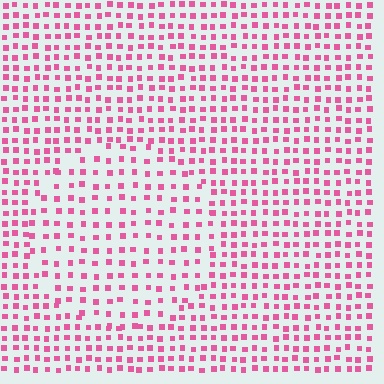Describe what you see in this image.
The image contains small pink elements arranged at two different densities. A circle-shaped region is visible where the elements are less densely packed than the surrounding area.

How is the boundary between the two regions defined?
The boundary is defined by a change in element density (approximately 1.5x ratio). All elements are the same color, size, and shape.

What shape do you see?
I see a circle.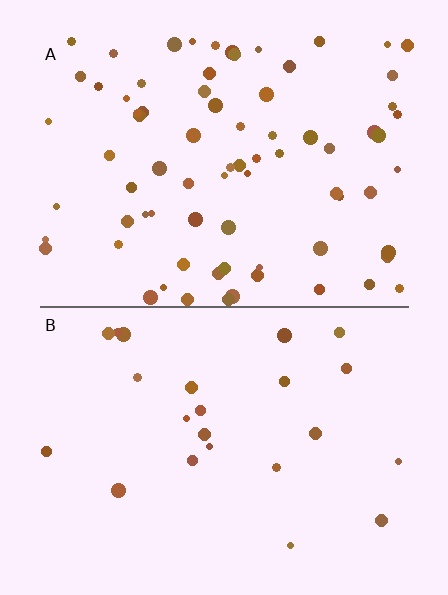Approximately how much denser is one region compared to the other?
Approximately 3.3× — region A over region B.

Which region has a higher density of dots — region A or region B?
A (the top).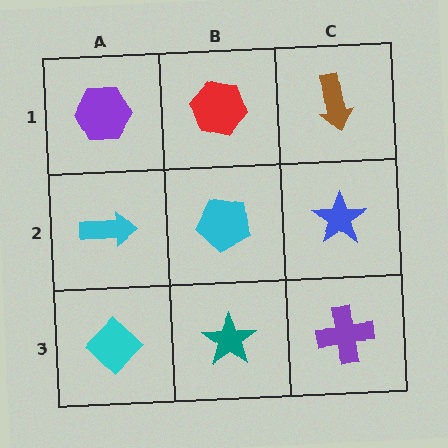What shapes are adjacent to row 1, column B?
A cyan pentagon (row 2, column B), a purple hexagon (row 1, column A), a brown arrow (row 1, column C).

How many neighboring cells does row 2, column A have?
3.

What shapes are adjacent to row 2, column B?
A red hexagon (row 1, column B), a teal star (row 3, column B), a cyan arrow (row 2, column A), a blue star (row 2, column C).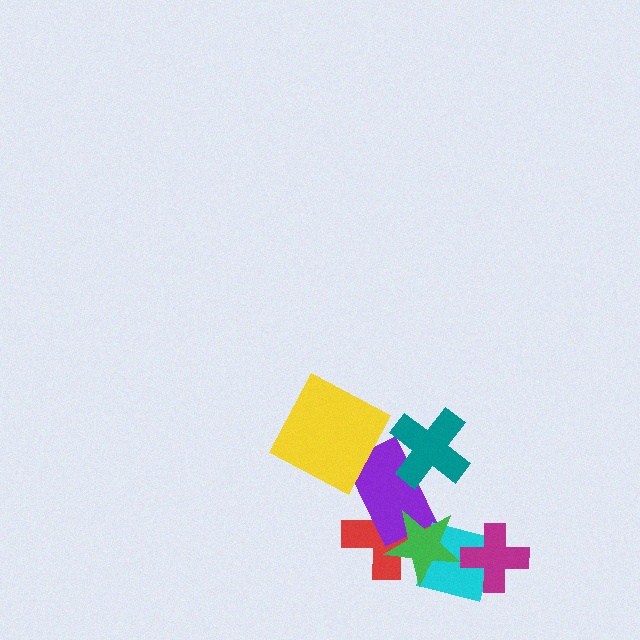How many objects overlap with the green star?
3 objects overlap with the green star.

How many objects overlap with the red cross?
2 objects overlap with the red cross.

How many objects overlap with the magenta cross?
1 object overlaps with the magenta cross.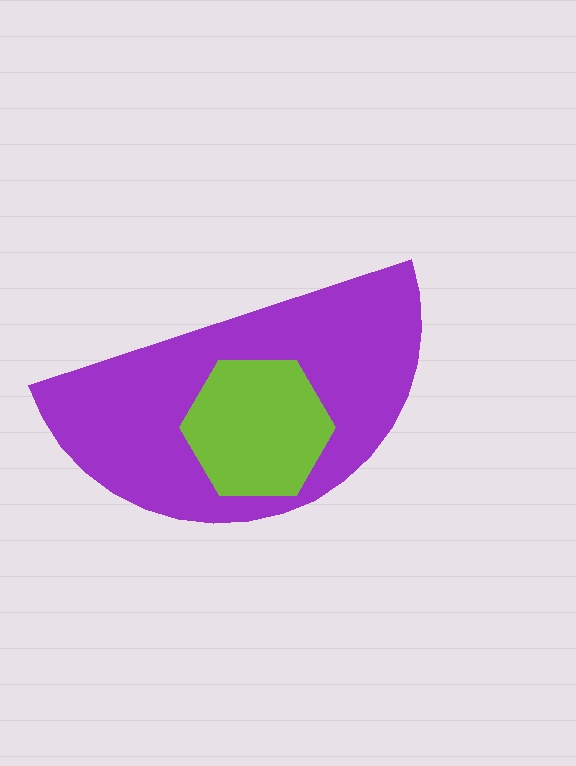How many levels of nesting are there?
2.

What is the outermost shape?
The purple semicircle.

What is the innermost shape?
The lime hexagon.